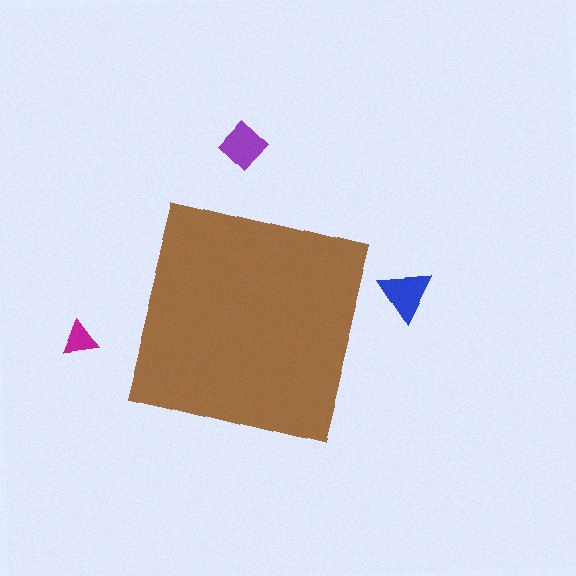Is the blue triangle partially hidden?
No, the blue triangle is fully visible.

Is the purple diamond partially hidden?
No, the purple diamond is fully visible.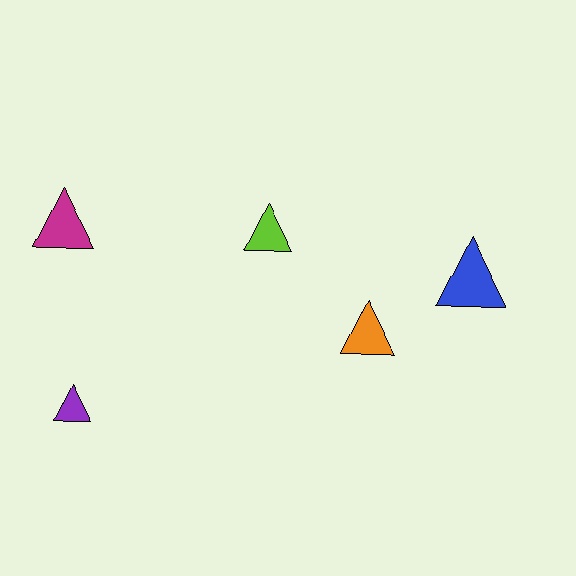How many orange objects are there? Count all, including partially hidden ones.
There is 1 orange object.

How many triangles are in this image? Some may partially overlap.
There are 5 triangles.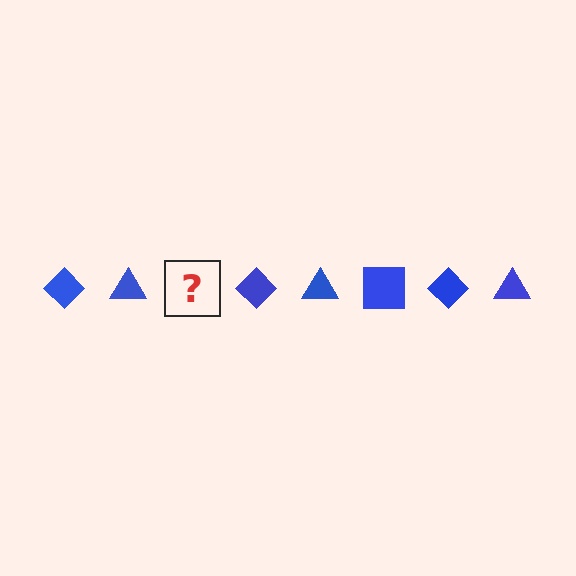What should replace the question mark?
The question mark should be replaced with a blue square.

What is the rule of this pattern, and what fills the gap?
The rule is that the pattern cycles through diamond, triangle, square shapes in blue. The gap should be filled with a blue square.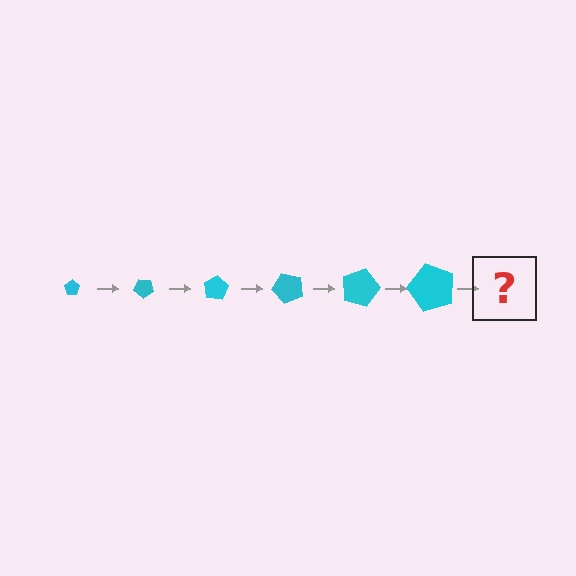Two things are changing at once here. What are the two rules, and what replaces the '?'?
The two rules are that the pentagon grows larger each step and it rotates 40 degrees each step. The '?' should be a pentagon, larger than the previous one and rotated 240 degrees from the start.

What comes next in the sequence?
The next element should be a pentagon, larger than the previous one and rotated 240 degrees from the start.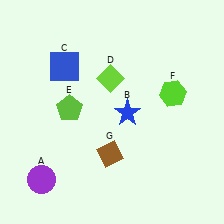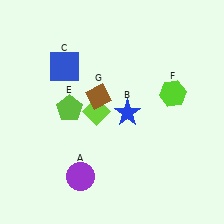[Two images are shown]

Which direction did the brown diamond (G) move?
The brown diamond (G) moved up.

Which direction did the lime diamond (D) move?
The lime diamond (D) moved down.